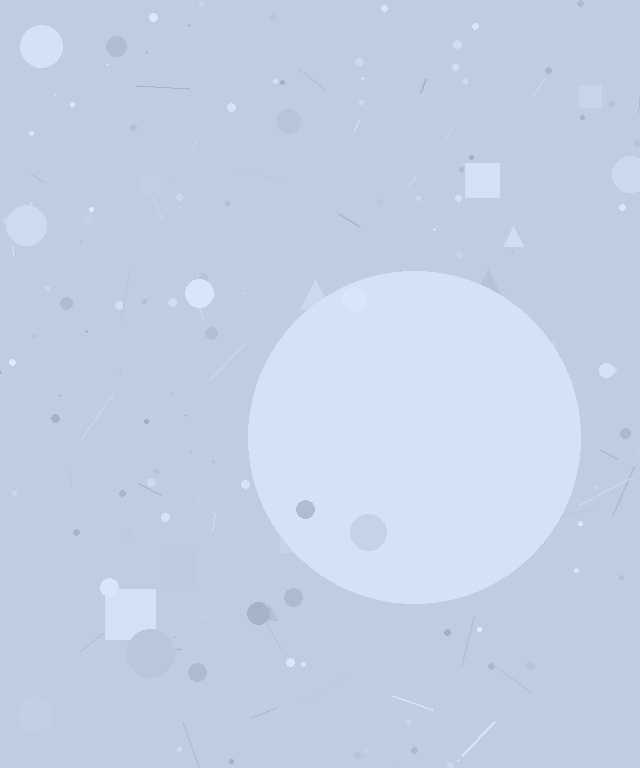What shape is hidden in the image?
A circle is hidden in the image.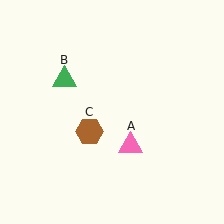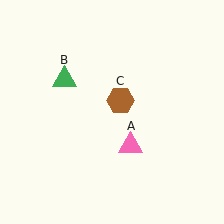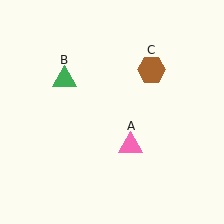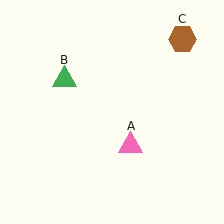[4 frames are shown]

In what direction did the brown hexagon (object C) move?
The brown hexagon (object C) moved up and to the right.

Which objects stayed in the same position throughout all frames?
Pink triangle (object A) and green triangle (object B) remained stationary.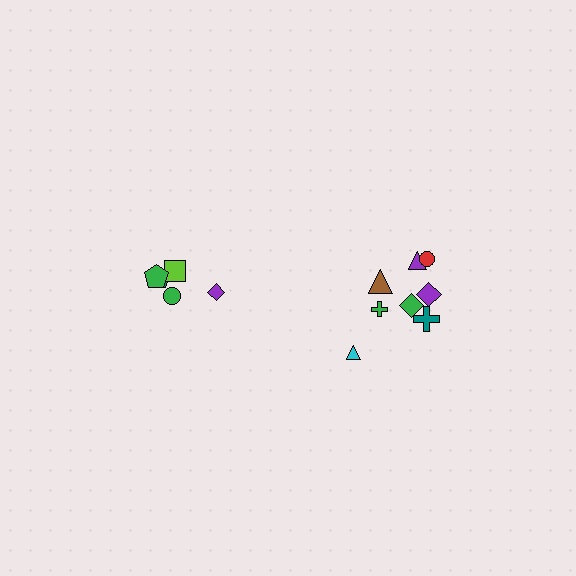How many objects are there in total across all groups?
There are 13 objects.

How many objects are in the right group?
There are 8 objects.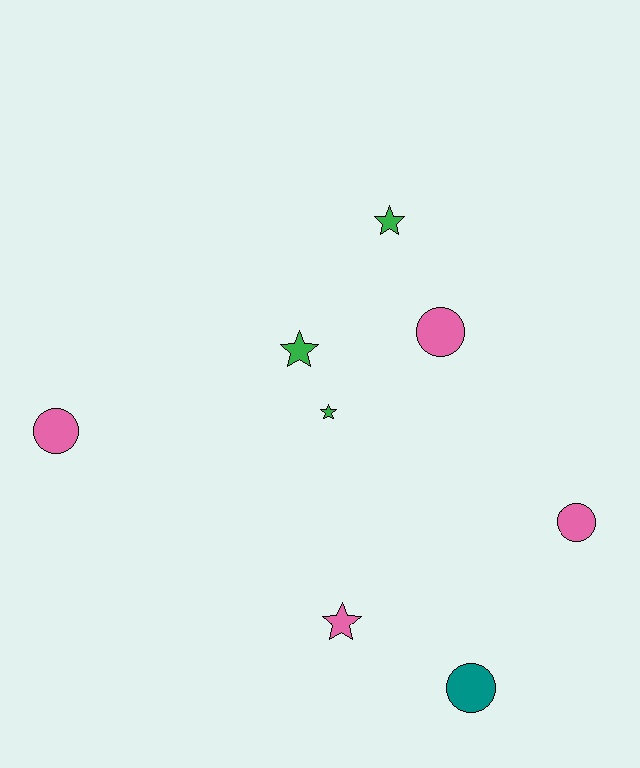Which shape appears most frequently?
Circle, with 4 objects.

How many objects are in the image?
There are 8 objects.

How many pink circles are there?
There are 3 pink circles.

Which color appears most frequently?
Pink, with 4 objects.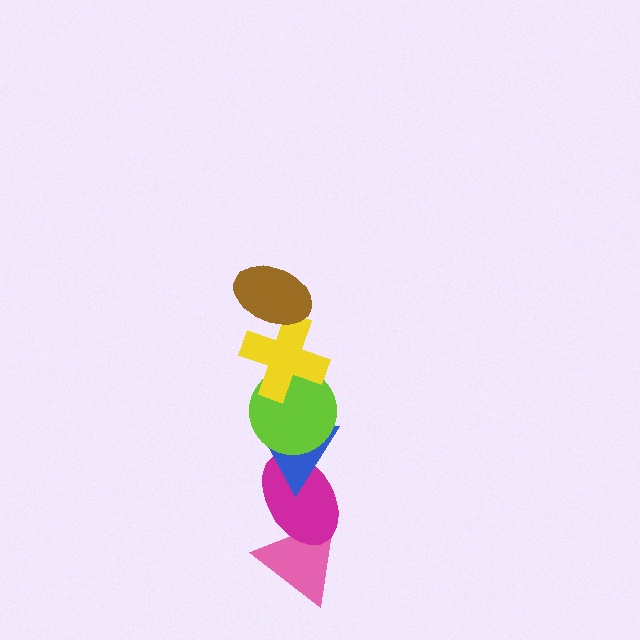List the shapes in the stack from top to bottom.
From top to bottom: the brown ellipse, the yellow cross, the lime circle, the blue triangle, the magenta ellipse, the pink triangle.